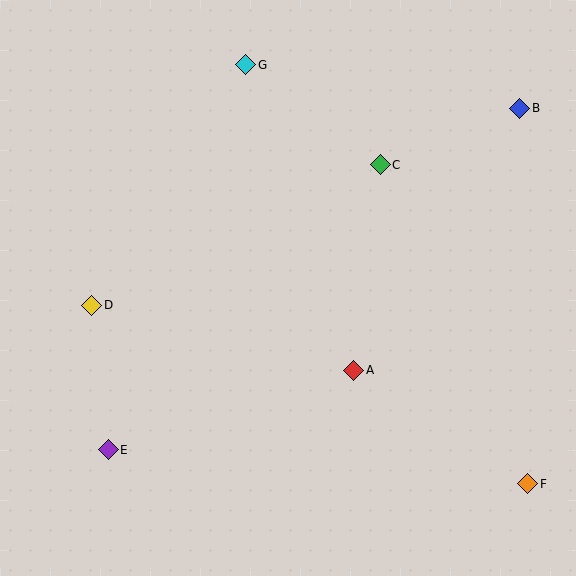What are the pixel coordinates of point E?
Point E is at (108, 450).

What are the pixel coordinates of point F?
Point F is at (528, 484).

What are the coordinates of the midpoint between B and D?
The midpoint between B and D is at (306, 207).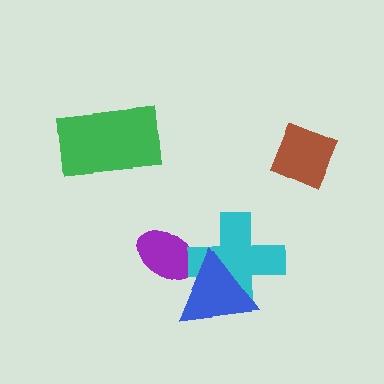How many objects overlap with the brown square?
0 objects overlap with the brown square.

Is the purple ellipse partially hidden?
Yes, it is partially covered by another shape.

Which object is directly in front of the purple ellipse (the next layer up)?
The cyan cross is directly in front of the purple ellipse.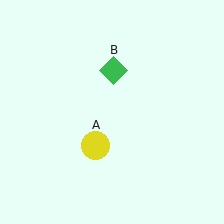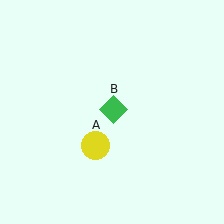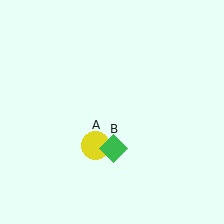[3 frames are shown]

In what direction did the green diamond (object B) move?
The green diamond (object B) moved down.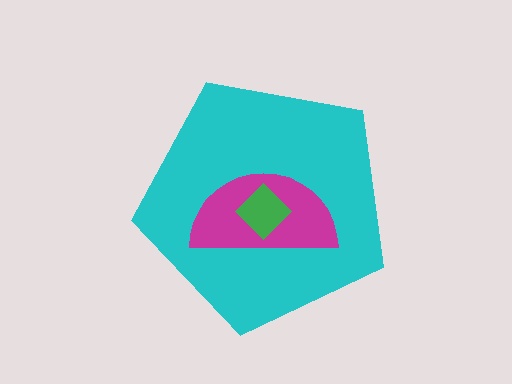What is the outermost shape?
The cyan pentagon.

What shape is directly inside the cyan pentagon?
The magenta semicircle.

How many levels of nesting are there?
3.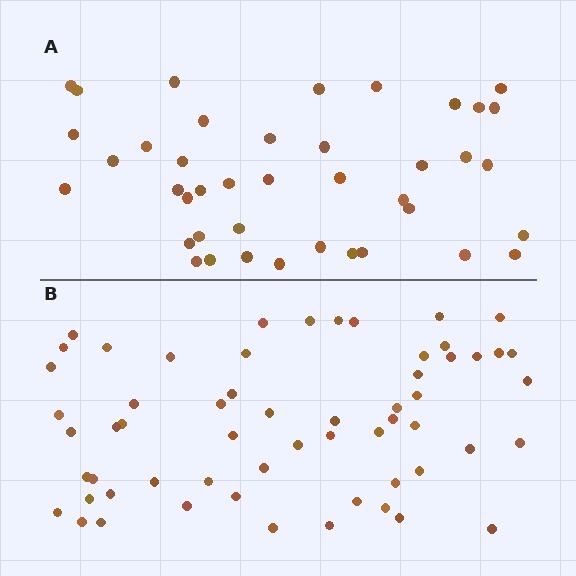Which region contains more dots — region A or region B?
Region B (the bottom region) has more dots.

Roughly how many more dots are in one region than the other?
Region B has approximately 20 more dots than region A.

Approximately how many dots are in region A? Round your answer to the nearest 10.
About 40 dots. (The exact count is 41, which rounds to 40.)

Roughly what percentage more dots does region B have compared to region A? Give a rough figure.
About 45% more.